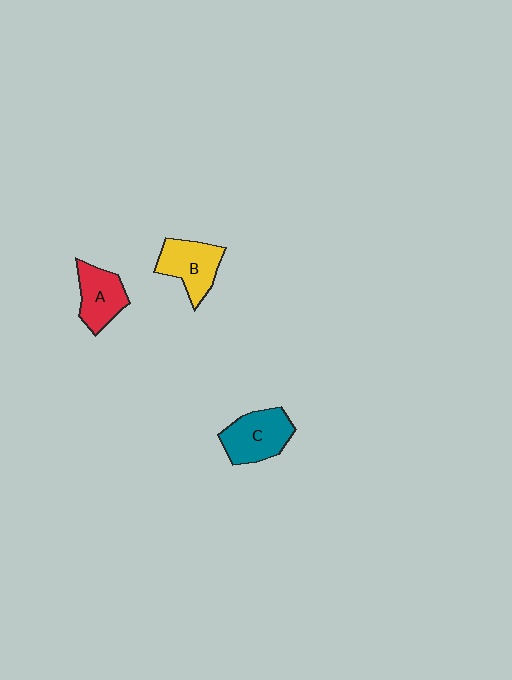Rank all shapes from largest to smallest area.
From largest to smallest: C (teal), B (yellow), A (red).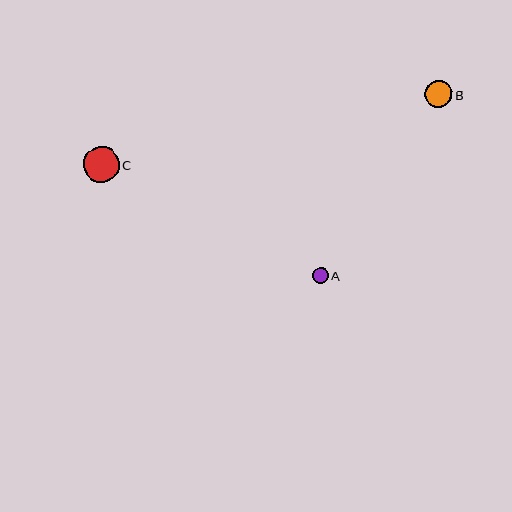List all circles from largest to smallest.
From largest to smallest: C, B, A.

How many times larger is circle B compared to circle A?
Circle B is approximately 1.7 times the size of circle A.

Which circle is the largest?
Circle C is the largest with a size of approximately 36 pixels.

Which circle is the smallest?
Circle A is the smallest with a size of approximately 16 pixels.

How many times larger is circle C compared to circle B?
Circle C is approximately 1.3 times the size of circle B.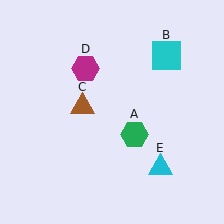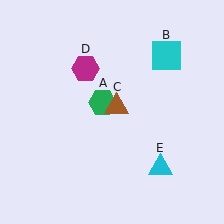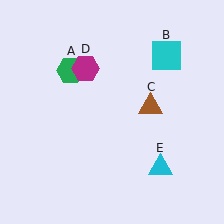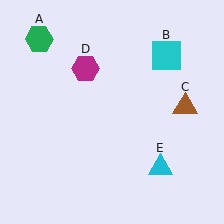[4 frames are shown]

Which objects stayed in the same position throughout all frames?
Cyan square (object B) and magenta hexagon (object D) and cyan triangle (object E) remained stationary.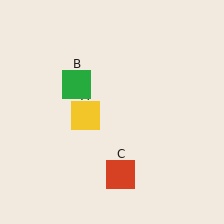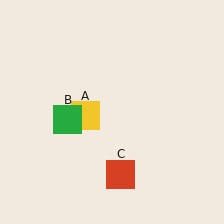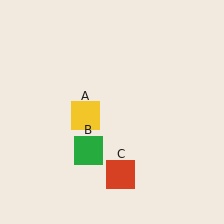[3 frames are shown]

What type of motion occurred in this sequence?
The green square (object B) rotated counterclockwise around the center of the scene.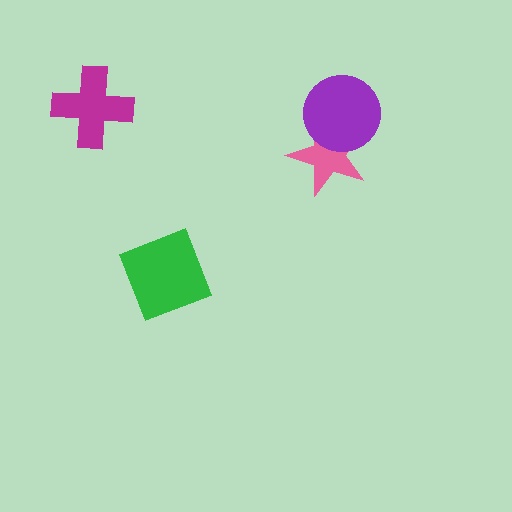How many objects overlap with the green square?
0 objects overlap with the green square.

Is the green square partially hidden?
No, no other shape covers it.